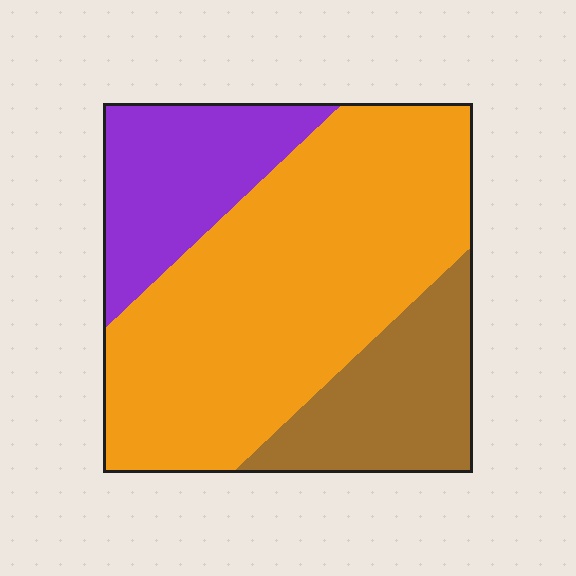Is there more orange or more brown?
Orange.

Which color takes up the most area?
Orange, at roughly 60%.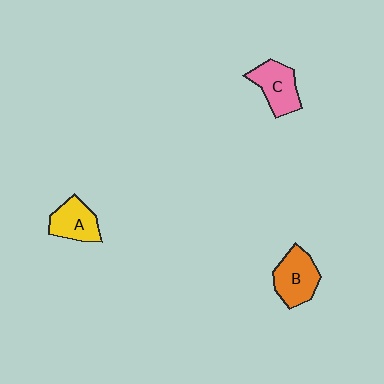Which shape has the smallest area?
Shape A (yellow).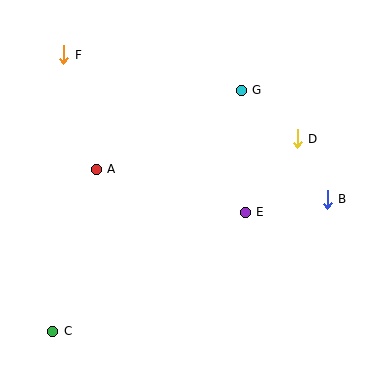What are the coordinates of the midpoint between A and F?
The midpoint between A and F is at (80, 112).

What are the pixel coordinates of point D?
Point D is at (297, 139).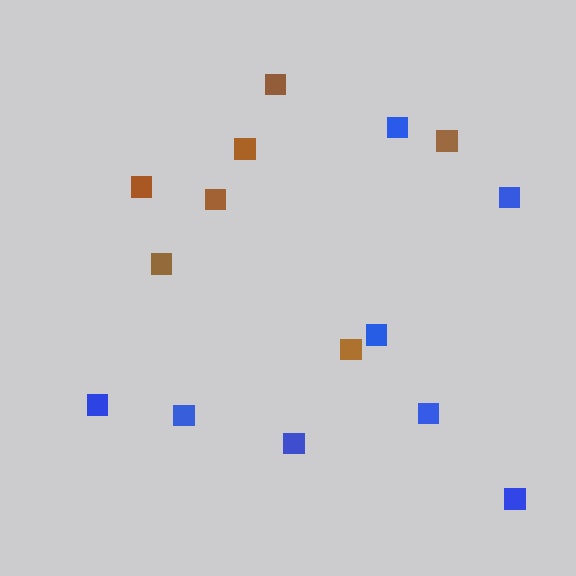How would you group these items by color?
There are 2 groups: one group of blue squares (8) and one group of brown squares (7).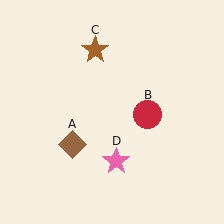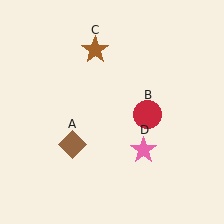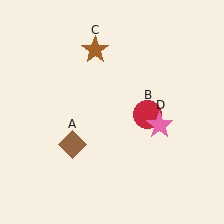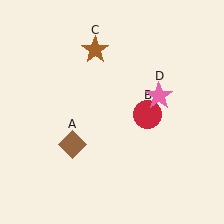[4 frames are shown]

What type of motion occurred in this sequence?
The pink star (object D) rotated counterclockwise around the center of the scene.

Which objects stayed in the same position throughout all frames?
Brown diamond (object A) and red circle (object B) and brown star (object C) remained stationary.